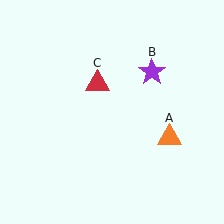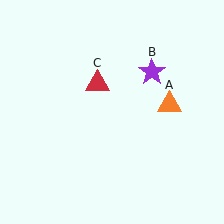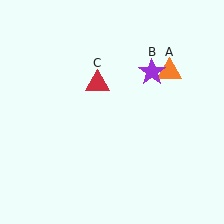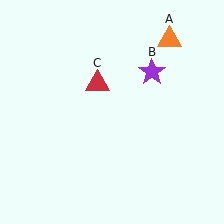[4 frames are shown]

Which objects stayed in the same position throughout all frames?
Purple star (object B) and red triangle (object C) remained stationary.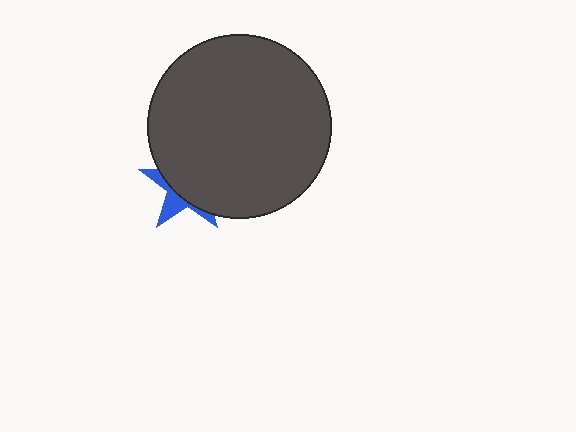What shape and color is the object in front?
The object in front is a dark gray circle.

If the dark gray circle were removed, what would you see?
You would see the complete blue star.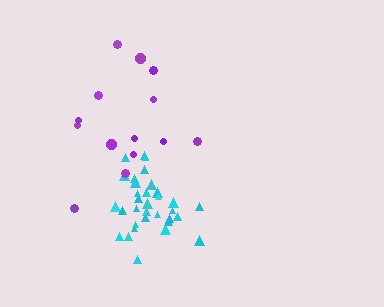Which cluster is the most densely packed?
Cyan.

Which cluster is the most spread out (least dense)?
Purple.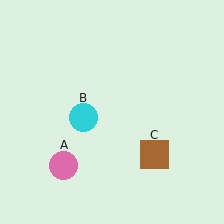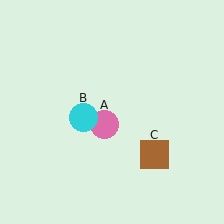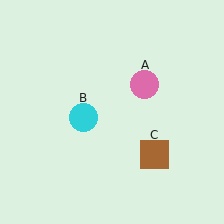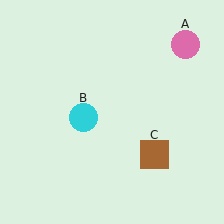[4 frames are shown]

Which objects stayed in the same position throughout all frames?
Cyan circle (object B) and brown square (object C) remained stationary.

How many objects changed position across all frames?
1 object changed position: pink circle (object A).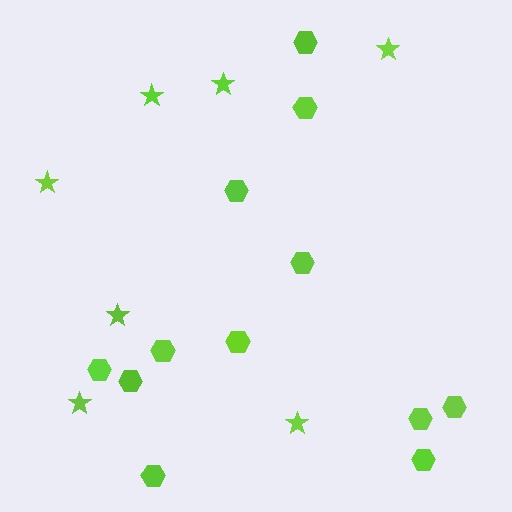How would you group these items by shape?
There are 2 groups: one group of stars (7) and one group of hexagons (12).